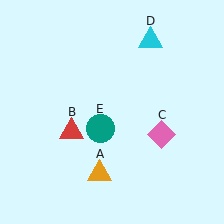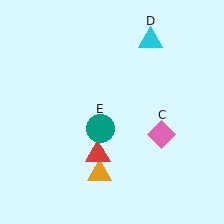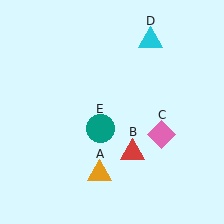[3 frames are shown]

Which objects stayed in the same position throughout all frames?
Orange triangle (object A) and pink diamond (object C) and cyan triangle (object D) and teal circle (object E) remained stationary.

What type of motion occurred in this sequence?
The red triangle (object B) rotated counterclockwise around the center of the scene.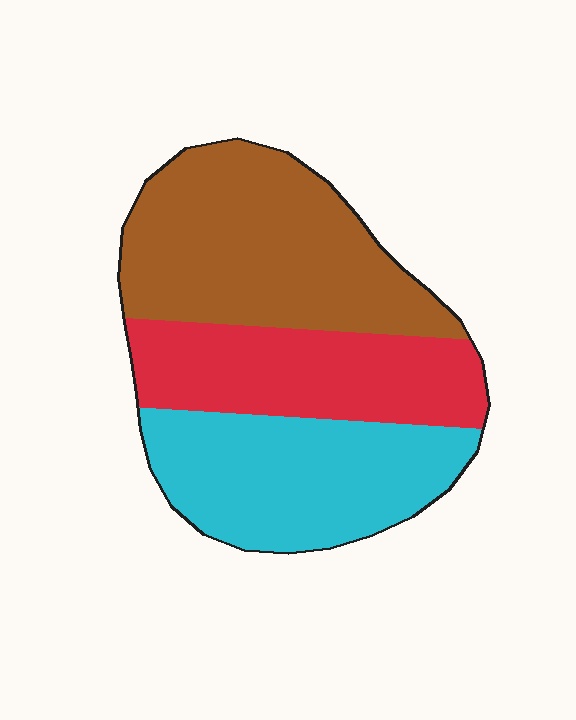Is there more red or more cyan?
Cyan.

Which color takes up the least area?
Red, at roughly 30%.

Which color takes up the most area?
Brown, at roughly 40%.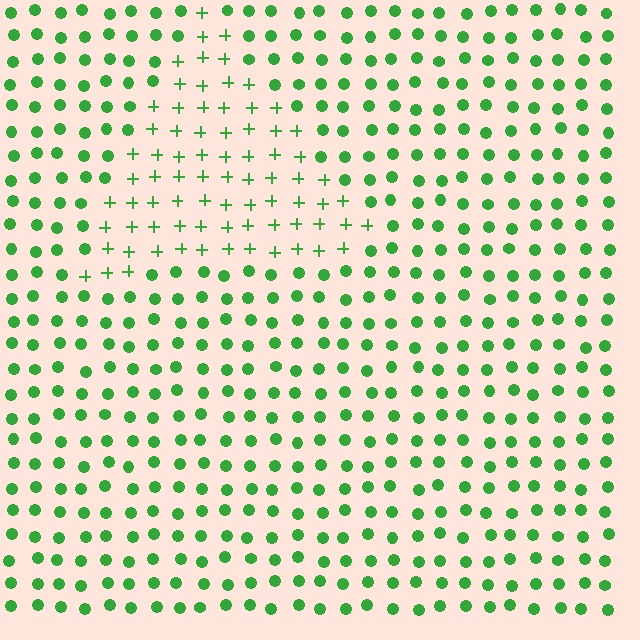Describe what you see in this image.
The image is filled with small green elements arranged in a uniform grid. A triangle-shaped region contains plus signs, while the surrounding area contains circles. The boundary is defined purely by the change in element shape.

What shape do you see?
I see a triangle.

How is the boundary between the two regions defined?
The boundary is defined by a change in element shape: plus signs inside vs. circles outside. All elements share the same color and spacing.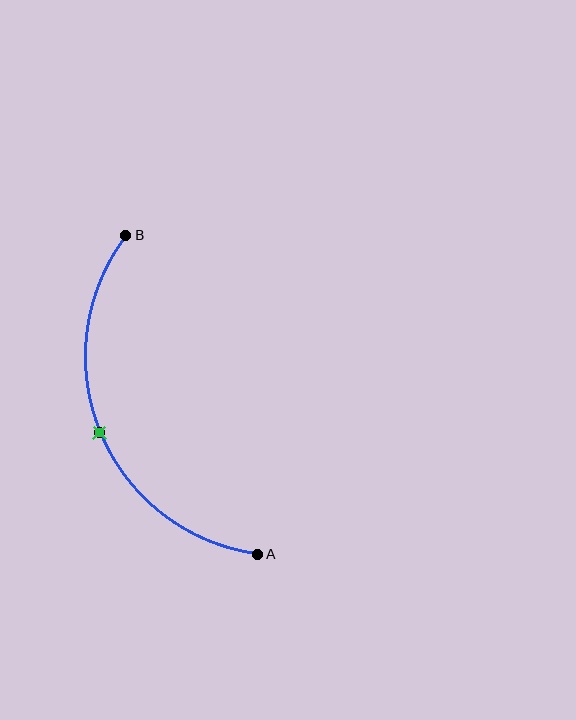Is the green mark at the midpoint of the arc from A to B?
Yes. The green mark lies on the arc at equal arc-length from both A and B — it is the arc midpoint.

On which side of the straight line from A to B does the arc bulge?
The arc bulges to the left of the straight line connecting A and B.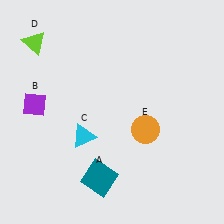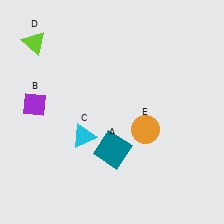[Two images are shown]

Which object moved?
The teal square (A) moved up.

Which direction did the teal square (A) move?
The teal square (A) moved up.